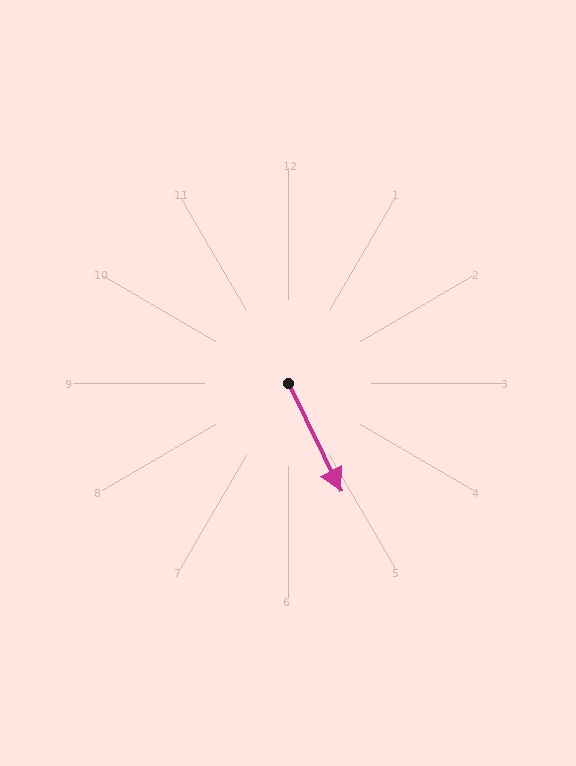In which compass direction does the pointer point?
Southeast.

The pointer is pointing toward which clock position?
Roughly 5 o'clock.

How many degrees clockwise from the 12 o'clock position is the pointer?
Approximately 154 degrees.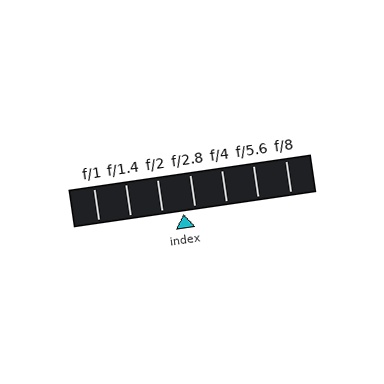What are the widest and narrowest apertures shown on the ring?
The widest aperture shown is f/1 and the narrowest is f/8.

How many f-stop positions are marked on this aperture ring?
There are 7 f-stop positions marked.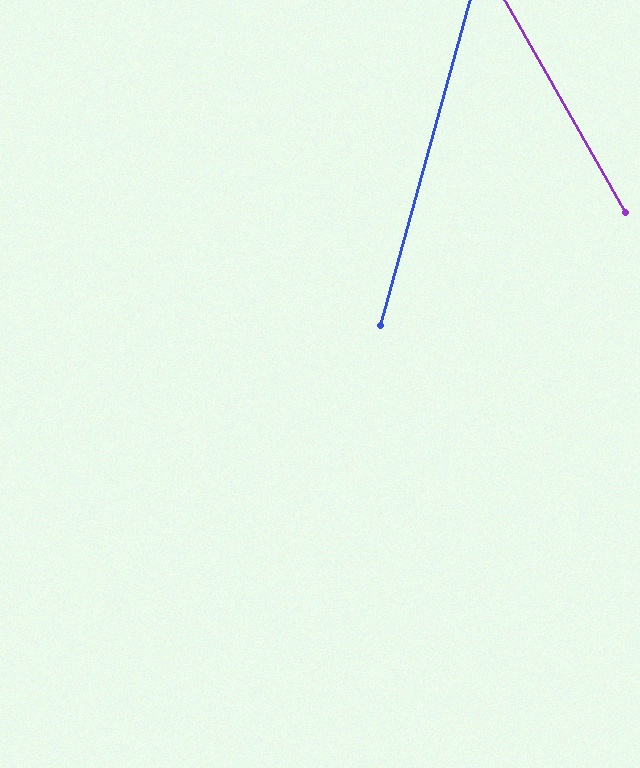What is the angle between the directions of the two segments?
Approximately 45 degrees.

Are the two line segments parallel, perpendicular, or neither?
Neither parallel nor perpendicular — they differ by about 45°.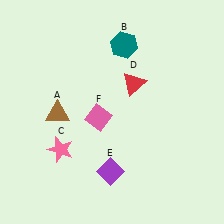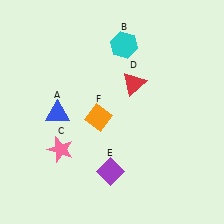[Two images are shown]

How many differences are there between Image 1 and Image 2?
There are 3 differences between the two images.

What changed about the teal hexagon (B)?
In Image 1, B is teal. In Image 2, it changed to cyan.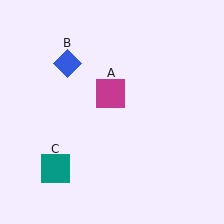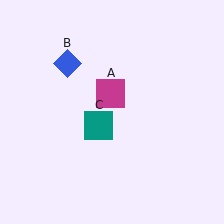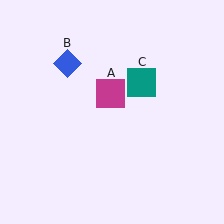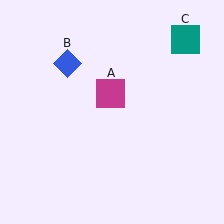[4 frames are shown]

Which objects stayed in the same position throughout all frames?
Magenta square (object A) and blue diamond (object B) remained stationary.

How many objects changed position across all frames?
1 object changed position: teal square (object C).